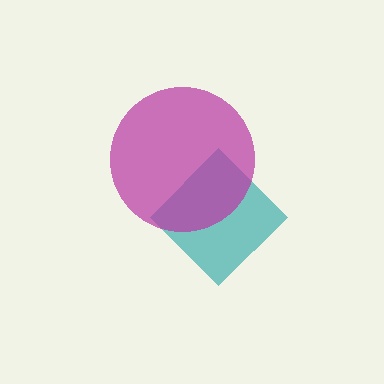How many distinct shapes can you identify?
There are 2 distinct shapes: a teal diamond, a magenta circle.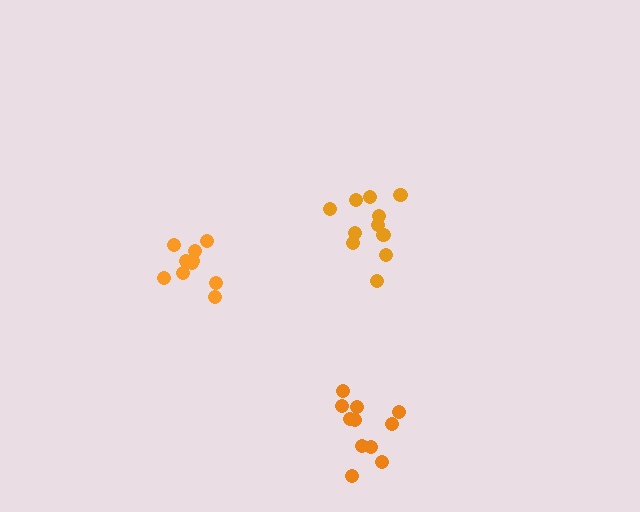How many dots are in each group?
Group 1: 10 dots, Group 2: 11 dots, Group 3: 11 dots (32 total).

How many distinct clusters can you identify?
There are 3 distinct clusters.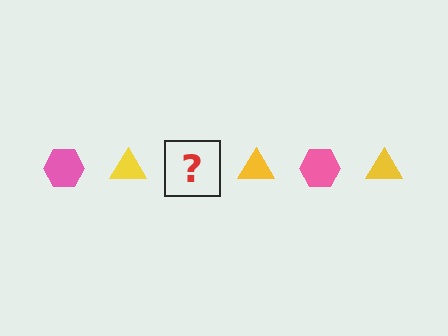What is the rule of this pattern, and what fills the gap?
The rule is that the pattern alternates between pink hexagon and yellow triangle. The gap should be filled with a pink hexagon.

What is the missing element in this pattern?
The missing element is a pink hexagon.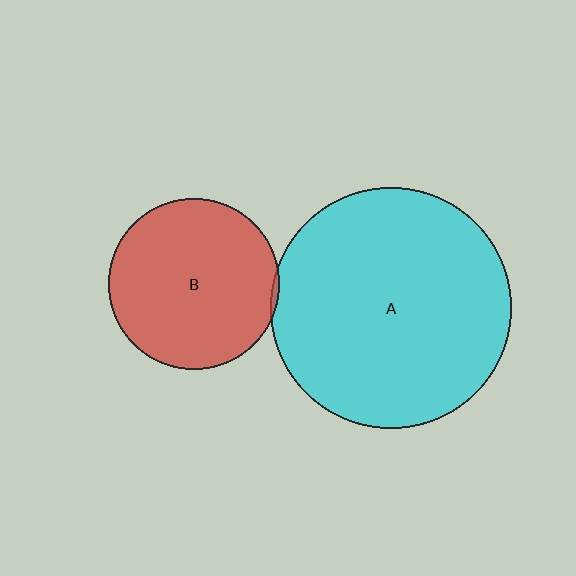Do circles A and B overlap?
Yes.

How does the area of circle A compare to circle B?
Approximately 2.0 times.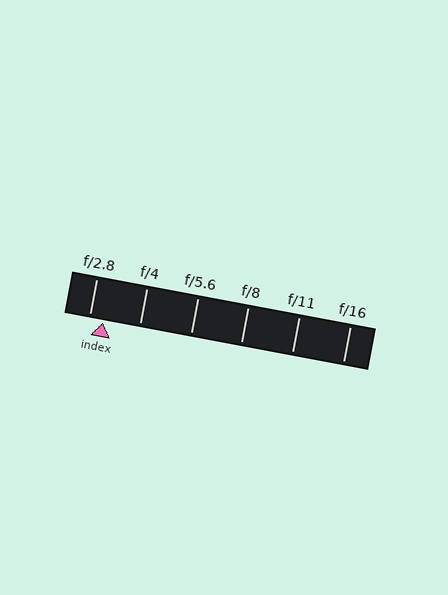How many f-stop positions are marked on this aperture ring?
There are 6 f-stop positions marked.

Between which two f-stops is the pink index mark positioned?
The index mark is between f/2.8 and f/4.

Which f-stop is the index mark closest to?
The index mark is closest to f/2.8.